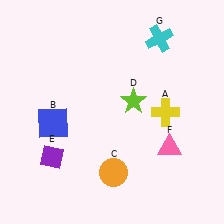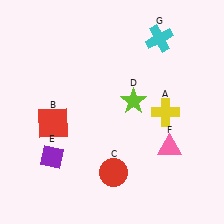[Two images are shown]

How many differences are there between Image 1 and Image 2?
There are 2 differences between the two images.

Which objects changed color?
B changed from blue to red. C changed from orange to red.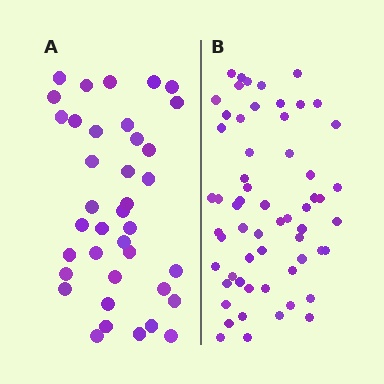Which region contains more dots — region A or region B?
Region B (the right region) has more dots.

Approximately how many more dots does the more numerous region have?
Region B has approximately 20 more dots than region A.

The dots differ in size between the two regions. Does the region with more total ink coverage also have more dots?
No. Region A has more total ink coverage because its dots are larger, but region B actually contains more individual dots. Total area can be misleading — the number of items is what matters here.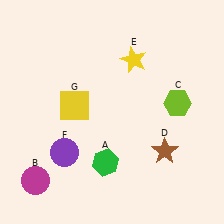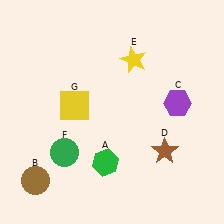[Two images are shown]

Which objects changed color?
B changed from magenta to brown. C changed from lime to purple. F changed from purple to green.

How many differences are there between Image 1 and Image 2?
There are 3 differences between the two images.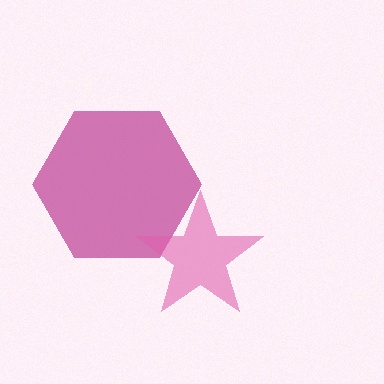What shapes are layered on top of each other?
The layered shapes are: a magenta hexagon, a pink star.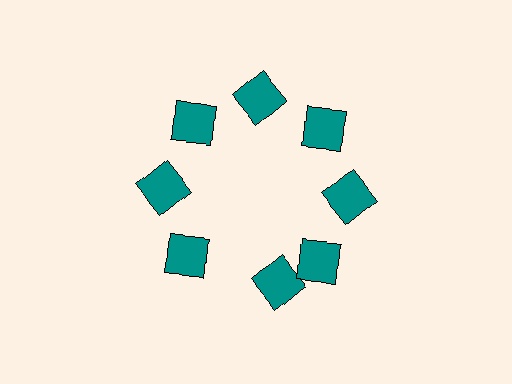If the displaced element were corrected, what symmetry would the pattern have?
It would have 8-fold rotational symmetry — the pattern would map onto itself every 45 degrees.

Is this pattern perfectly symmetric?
No. The 8 teal squares are arranged in a ring, but one element near the 6 o'clock position is rotated out of alignment along the ring, breaking the 8-fold rotational symmetry.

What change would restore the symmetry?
The symmetry would be restored by rotating it back into even spacing with its neighbors so that all 8 squares sit at equal angles and equal distance from the center.